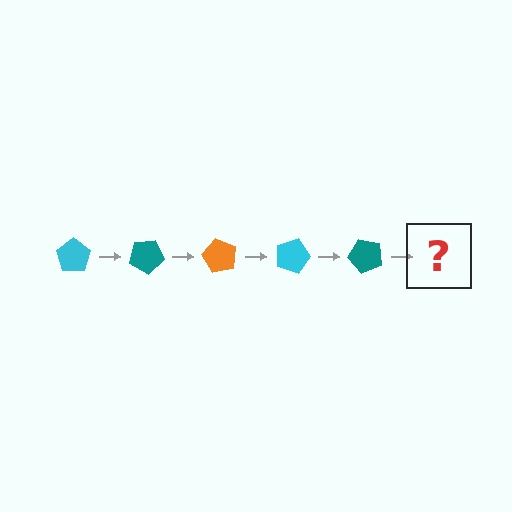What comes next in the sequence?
The next element should be an orange pentagon, rotated 150 degrees from the start.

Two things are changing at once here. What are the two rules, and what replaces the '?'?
The two rules are that it rotates 30 degrees each step and the color cycles through cyan, teal, and orange. The '?' should be an orange pentagon, rotated 150 degrees from the start.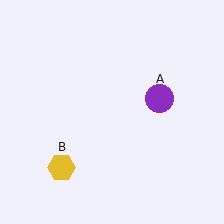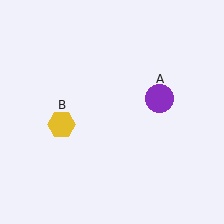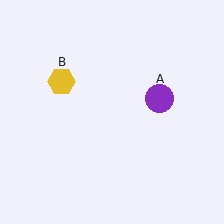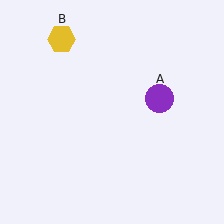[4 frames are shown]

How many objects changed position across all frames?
1 object changed position: yellow hexagon (object B).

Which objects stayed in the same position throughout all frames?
Purple circle (object A) remained stationary.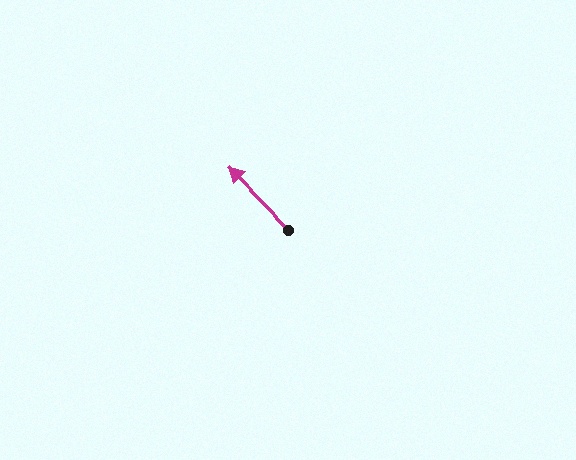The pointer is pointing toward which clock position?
Roughly 10 o'clock.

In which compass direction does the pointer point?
Northwest.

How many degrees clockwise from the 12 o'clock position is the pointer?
Approximately 315 degrees.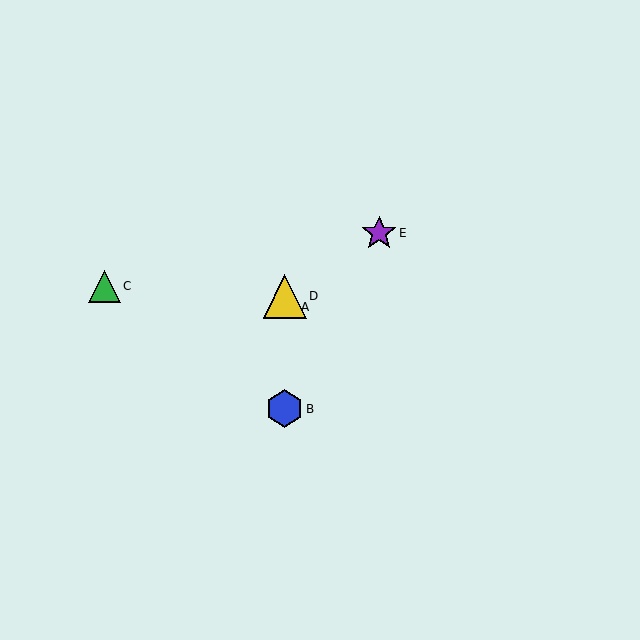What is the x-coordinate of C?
Object C is at x≈105.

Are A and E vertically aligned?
No, A is at x≈285 and E is at x≈379.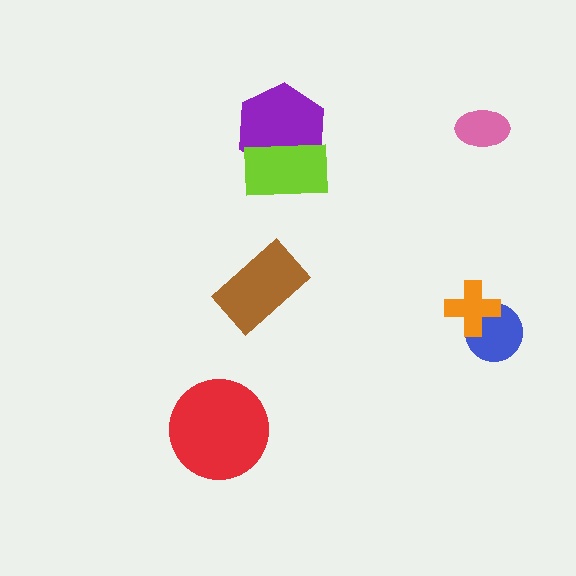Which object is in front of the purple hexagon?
The lime rectangle is in front of the purple hexagon.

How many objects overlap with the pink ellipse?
0 objects overlap with the pink ellipse.